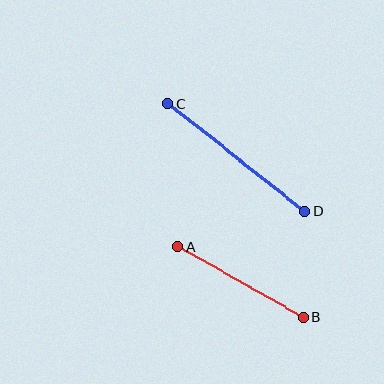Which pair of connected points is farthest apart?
Points C and D are farthest apart.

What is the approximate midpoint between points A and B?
The midpoint is at approximately (241, 282) pixels.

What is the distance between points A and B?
The distance is approximately 144 pixels.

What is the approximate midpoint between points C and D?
The midpoint is at approximately (236, 157) pixels.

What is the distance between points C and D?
The distance is approximately 174 pixels.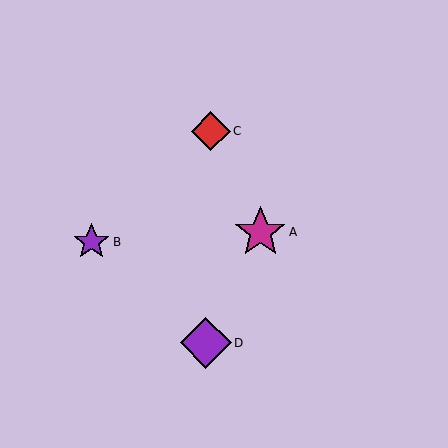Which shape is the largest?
The magenta star (labeled A) is the largest.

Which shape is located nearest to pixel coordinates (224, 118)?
The red diamond (labeled C) at (211, 131) is nearest to that location.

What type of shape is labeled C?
Shape C is a red diamond.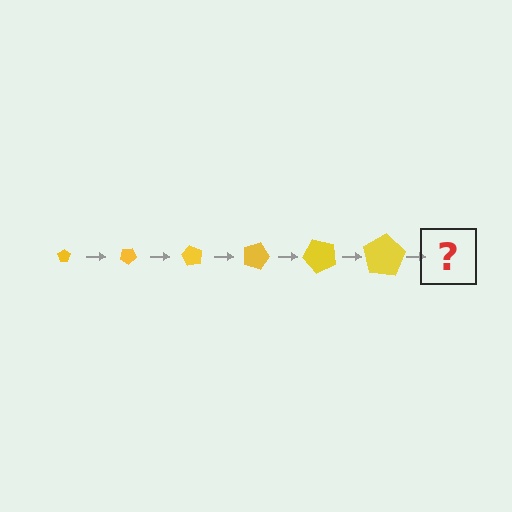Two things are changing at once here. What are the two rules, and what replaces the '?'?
The two rules are that the pentagon grows larger each step and it rotates 30 degrees each step. The '?' should be a pentagon, larger than the previous one and rotated 180 degrees from the start.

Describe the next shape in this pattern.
It should be a pentagon, larger than the previous one and rotated 180 degrees from the start.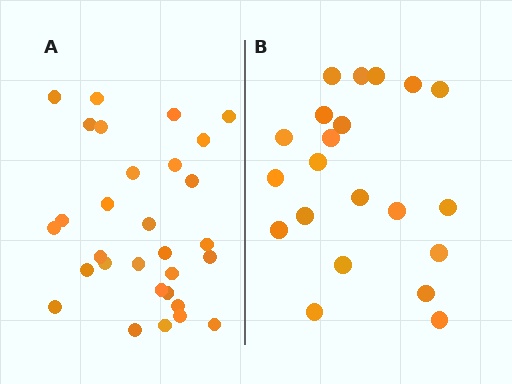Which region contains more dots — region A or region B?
Region A (the left region) has more dots.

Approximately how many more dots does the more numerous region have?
Region A has roughly 8 or so more dots than region B.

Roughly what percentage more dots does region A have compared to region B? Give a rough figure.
About 45% more.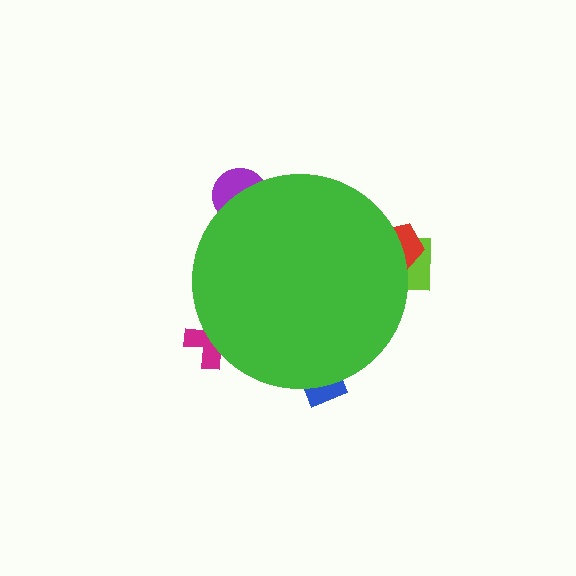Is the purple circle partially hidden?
Yes, the purple circle is partially hidden behind the green circle.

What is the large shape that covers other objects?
A green circle.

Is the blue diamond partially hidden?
Yes, the blue diamond is partially hidden behind the green circle.